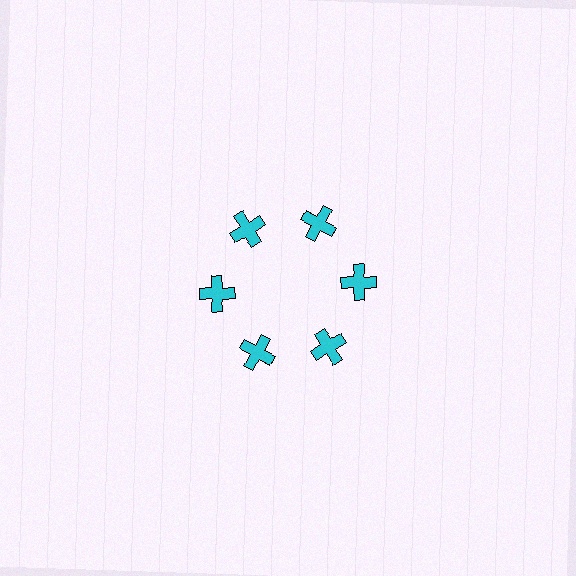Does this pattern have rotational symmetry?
Yes, this pattern has 6-fold rotational symmetry. It looks the same after rotating 60 degrees around the center.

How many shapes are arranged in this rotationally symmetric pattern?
There are 6 shapes, arranged in 6 groups of 1.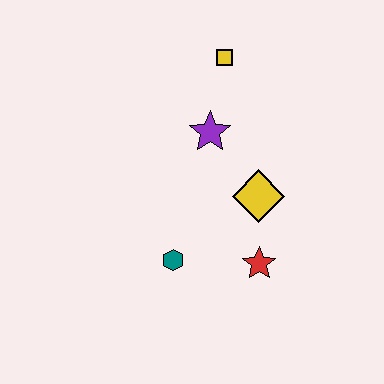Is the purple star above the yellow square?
No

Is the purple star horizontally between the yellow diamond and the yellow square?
No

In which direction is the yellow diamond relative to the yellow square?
The yellow diamond is below the yellow square.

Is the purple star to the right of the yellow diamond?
No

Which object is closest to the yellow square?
The purple star is closest to the yellow square.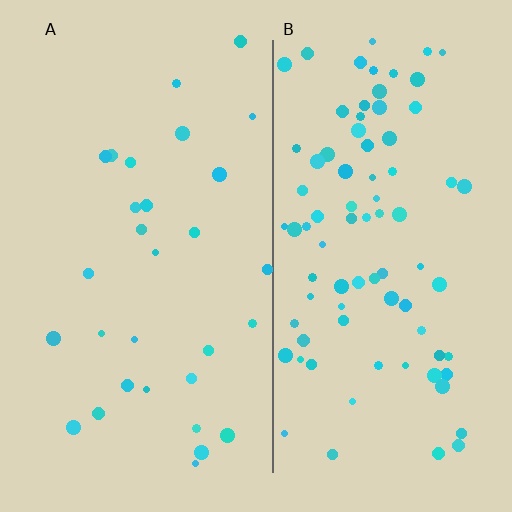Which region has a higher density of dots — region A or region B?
B (the right).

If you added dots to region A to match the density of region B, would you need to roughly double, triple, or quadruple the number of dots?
Approximately triple.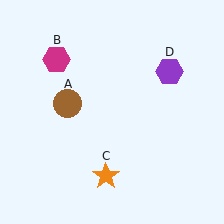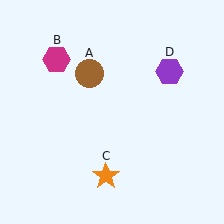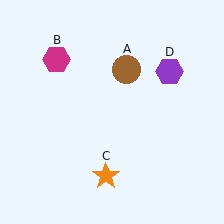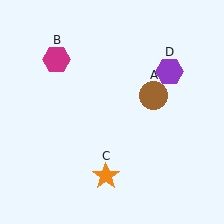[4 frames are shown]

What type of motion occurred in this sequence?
The brown circle (object A) rotated clockwise around the center of the scene.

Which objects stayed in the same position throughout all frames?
Magenta hexagon (object B) and orange star (object C) and purple hexagon (object D) remained stationary.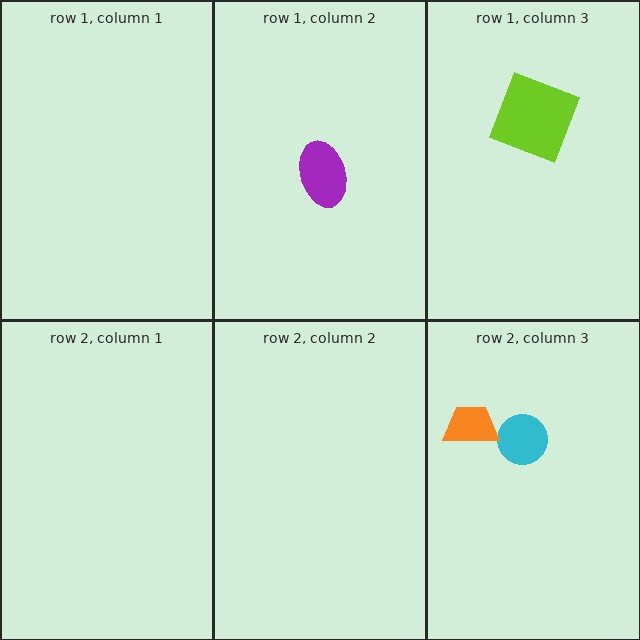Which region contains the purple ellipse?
The row 1, column 2 region.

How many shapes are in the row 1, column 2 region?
1.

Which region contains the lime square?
The row 1, column 3 region.